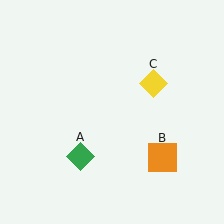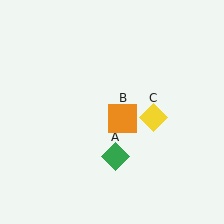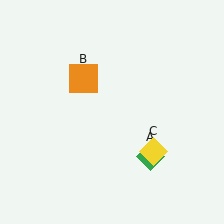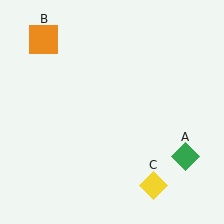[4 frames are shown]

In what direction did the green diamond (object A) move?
The green diamond (object A) moved right.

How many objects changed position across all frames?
3 objects changed position: green diamond (object A), orange square (object B), yellow diamond (object C).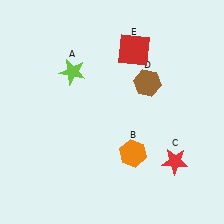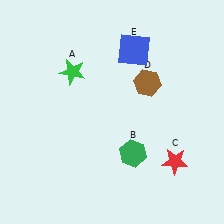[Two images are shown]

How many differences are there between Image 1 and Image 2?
There are 3 differences between the two images.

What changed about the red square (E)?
In Image 1, E is red. In Image 2, it changed to blue.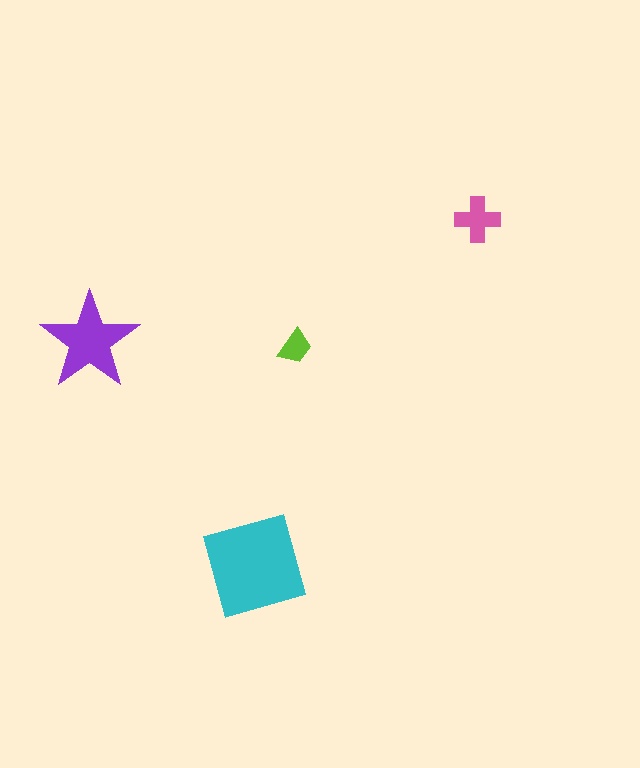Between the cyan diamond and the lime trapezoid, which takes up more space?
The cyan diamond.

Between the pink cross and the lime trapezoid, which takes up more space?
The pink cross.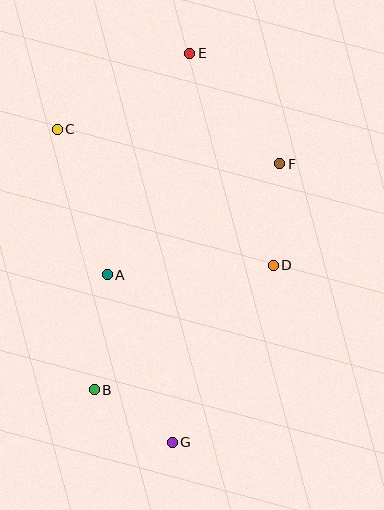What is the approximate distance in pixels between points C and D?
The distance between C and D is approximately 255 pixels.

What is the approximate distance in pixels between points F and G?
The distance between F and G is approximately 299 pixels.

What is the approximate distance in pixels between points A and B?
The distance between A and B is approximately 116 pixels.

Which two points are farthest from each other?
Points E and G are farthest from each other.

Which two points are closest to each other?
Points B and G are closest to each other.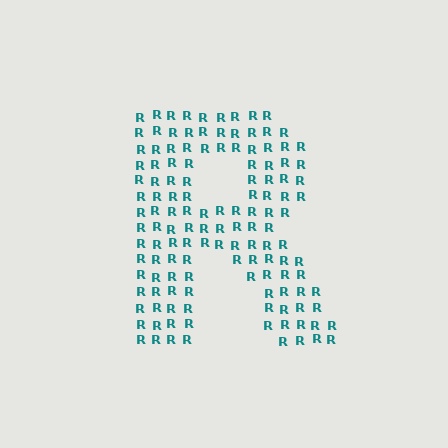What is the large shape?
The large shape is the letter R.